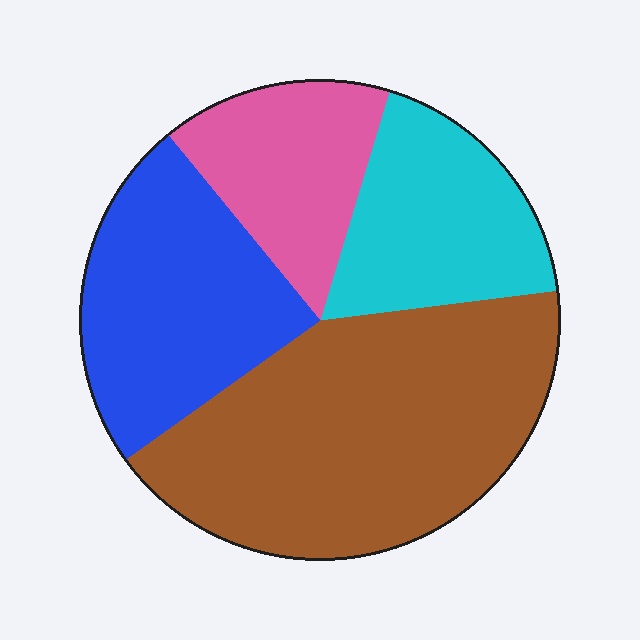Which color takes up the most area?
Brown, at roughly 40%.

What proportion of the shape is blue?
Blue covers roughly 25% of the shape.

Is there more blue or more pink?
Blue.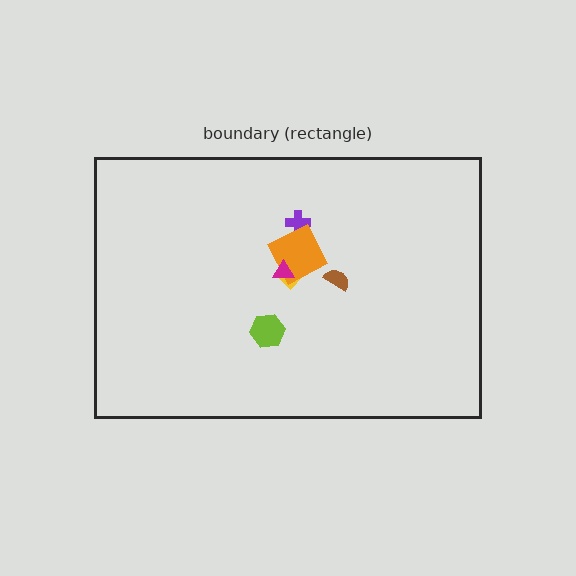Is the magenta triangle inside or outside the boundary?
Inside.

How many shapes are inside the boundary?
6 inside, 0 outside.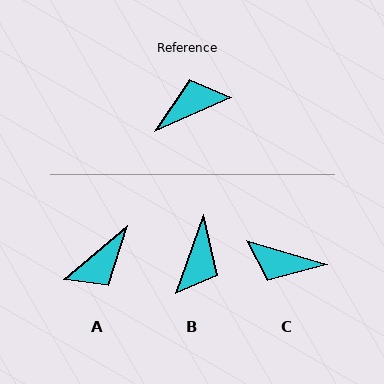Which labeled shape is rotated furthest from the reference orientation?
A, about 164 degrees away.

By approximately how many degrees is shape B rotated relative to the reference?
Approximately 133 degrees clockwise.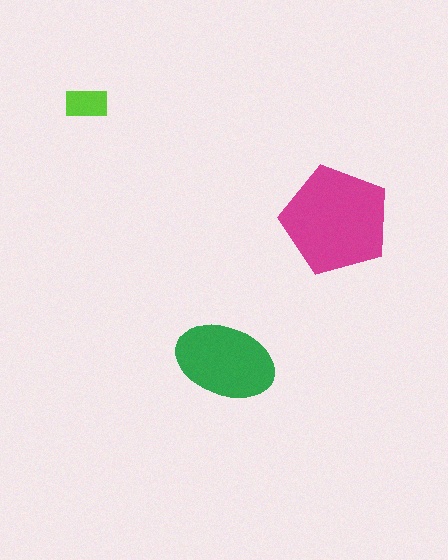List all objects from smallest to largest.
The lime rectangle, the green ellipse, the magenta pentagon.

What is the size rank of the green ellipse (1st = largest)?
2nd.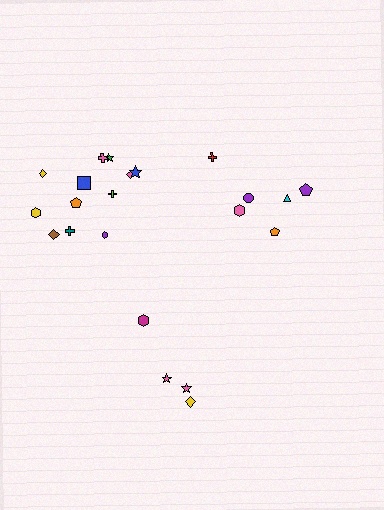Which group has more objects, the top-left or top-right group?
The top-left group.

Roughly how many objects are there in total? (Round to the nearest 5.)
Roughly 20 objects in total.